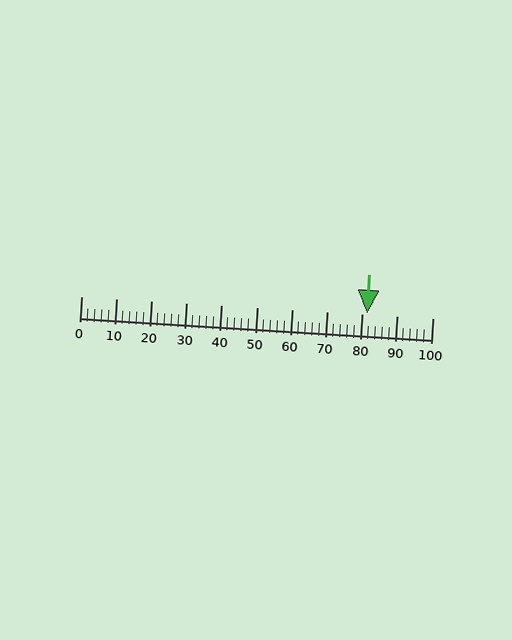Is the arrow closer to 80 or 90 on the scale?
The arrow is closer to 80.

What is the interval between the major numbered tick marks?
The major tick marks are spaced 10 units apart.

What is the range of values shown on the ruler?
The ruler shows values from 0 to 100.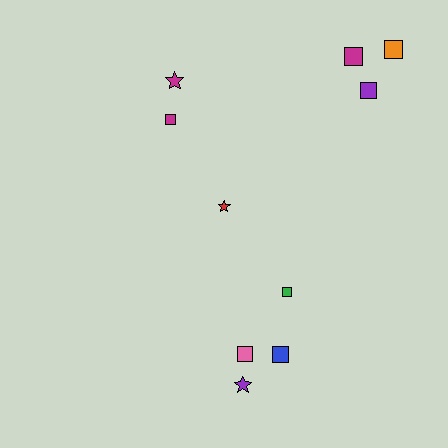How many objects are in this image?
There are 10 objects.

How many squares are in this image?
There are 7 squares.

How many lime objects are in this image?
There are no lime objects.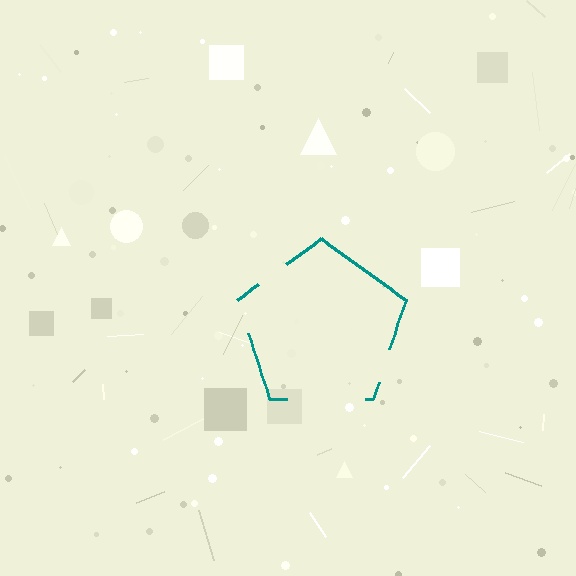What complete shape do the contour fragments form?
The contour fragments form a pentagon.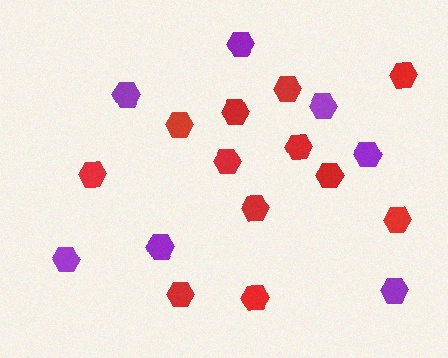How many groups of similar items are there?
There are 2 groups: one group of red hexagons (12) and one group of purple hexagons (7).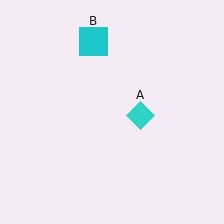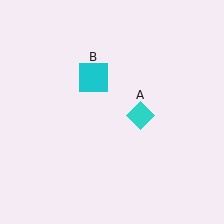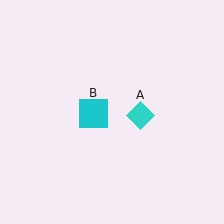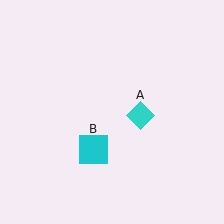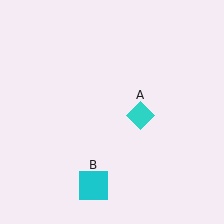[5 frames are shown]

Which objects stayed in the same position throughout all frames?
Cyan diamond (object A) remained stationary.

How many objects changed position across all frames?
1 object changed position: cyan square (object B).